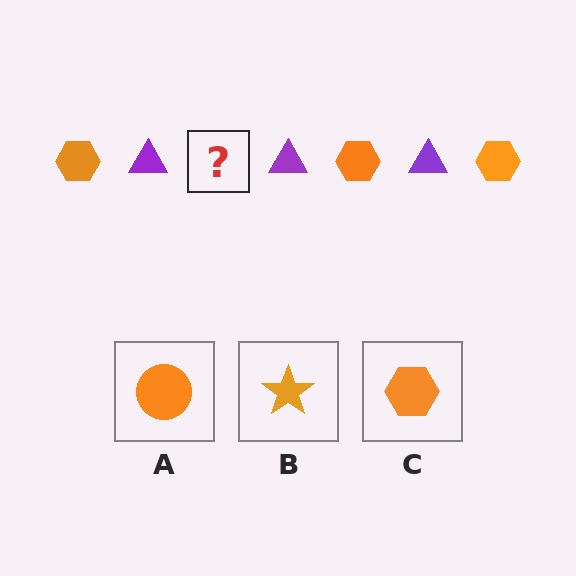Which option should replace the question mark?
Option C.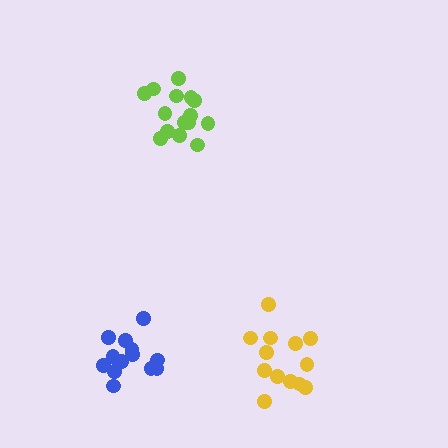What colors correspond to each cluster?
The clusters are colored: yellow, blue, lime.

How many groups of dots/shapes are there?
There are 3 groups.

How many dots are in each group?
Group 1: 13 dots, Group 2: 14 dots, Group 3: 15 dots (42 total).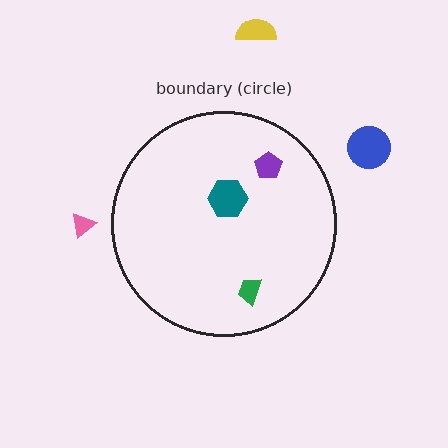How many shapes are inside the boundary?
3 inside, 3 outside.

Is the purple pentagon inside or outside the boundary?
Inside.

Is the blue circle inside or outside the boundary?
Outside.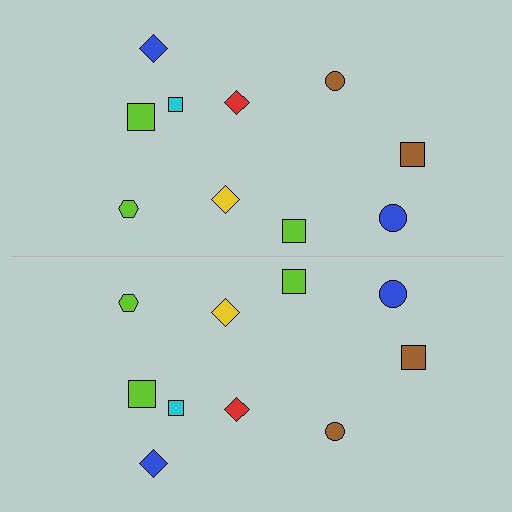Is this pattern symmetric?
Yes, this pattern has bilateral (reflection) symmetry.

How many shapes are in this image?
There are 20 shapes in this image.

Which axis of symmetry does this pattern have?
The pattern has a horizontal axis of symmetry running through the center of the image.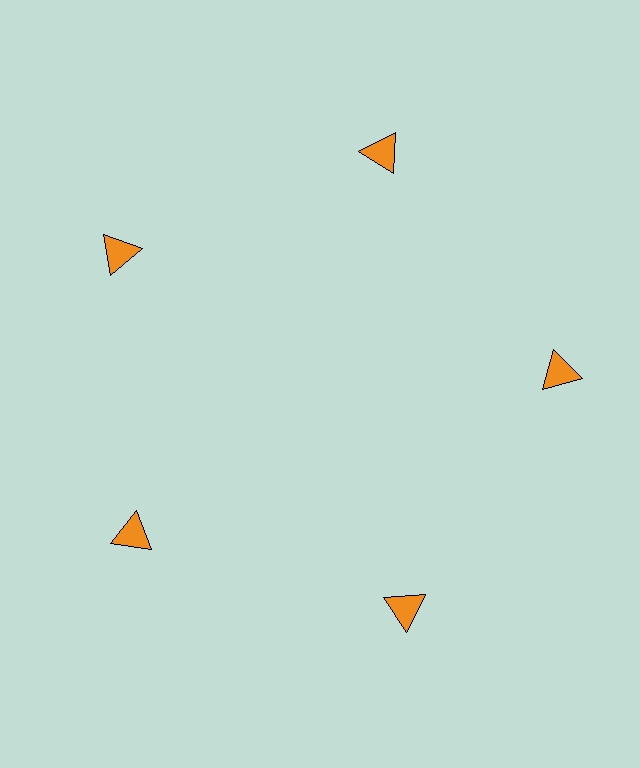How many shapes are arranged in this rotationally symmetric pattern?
There are 5 shapes, arranged in 5 groups of 1.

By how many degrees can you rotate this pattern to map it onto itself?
The pattern maps onto itself every 72 degrees of rotation.